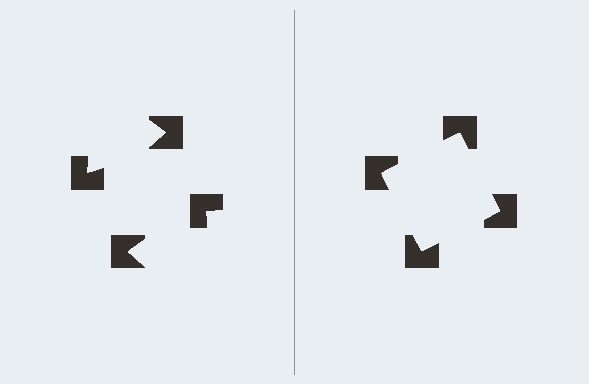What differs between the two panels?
The notched squares are positioned identically on both sides; only the wedge orientations differ. On the right they align to a square; on the left they are misaligned.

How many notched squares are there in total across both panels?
8 — 4 on each side.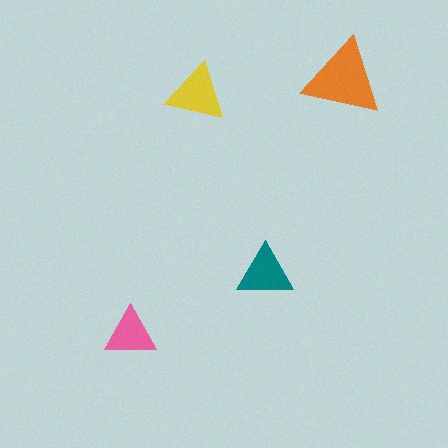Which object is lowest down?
The pink triangle is bottommost.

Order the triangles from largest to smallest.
the orange one, the yellow one, the teal one, the pink one.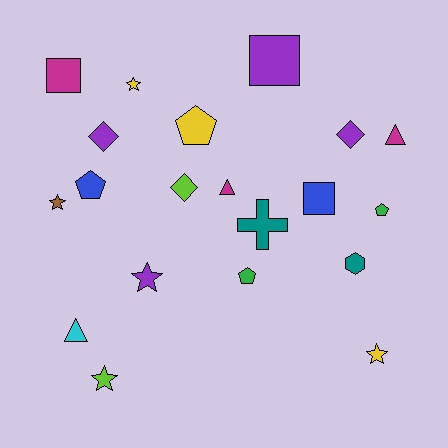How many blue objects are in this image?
There are 2 blue objects.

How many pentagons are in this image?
There are 4 pentagons.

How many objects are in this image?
There are 20 objects.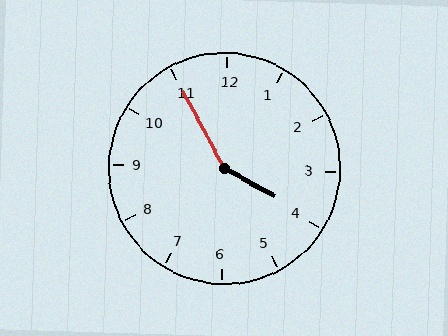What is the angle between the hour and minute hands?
Approximately 148 degrees.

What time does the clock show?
3:55.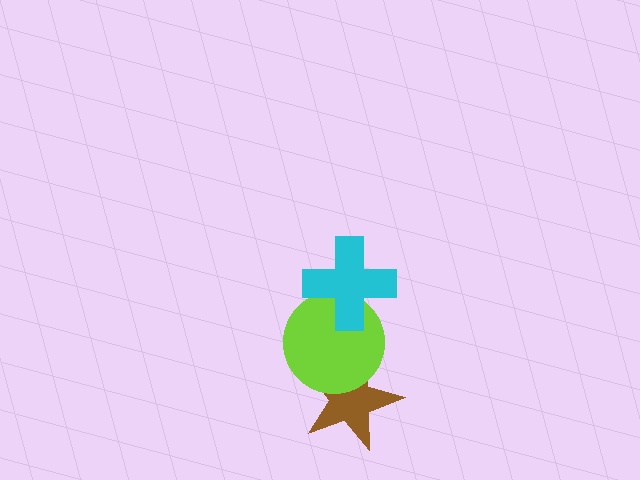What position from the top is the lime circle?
The lime circle is 2nd from the top.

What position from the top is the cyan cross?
The cyan cross is 1st from the top.